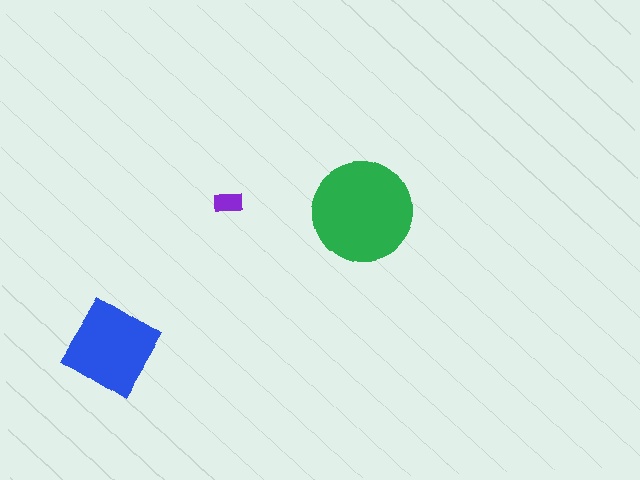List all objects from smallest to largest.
The purple rectangle, the blue diamond, the green circle.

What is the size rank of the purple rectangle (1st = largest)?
3rd.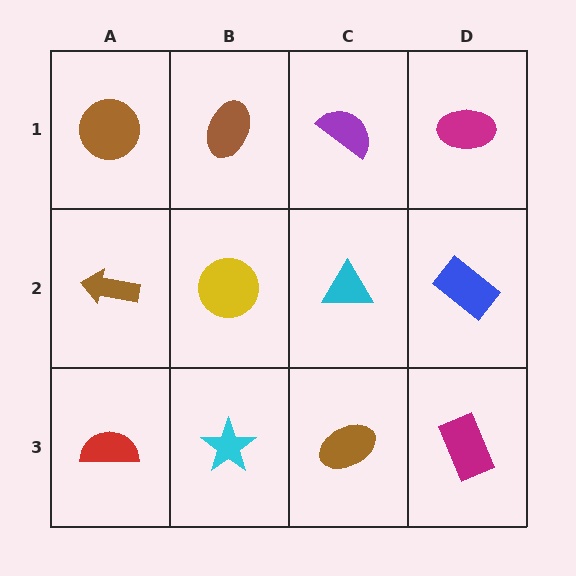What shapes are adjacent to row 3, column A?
A brown arrow (row 2, column A), a cyan star (row 3, column B).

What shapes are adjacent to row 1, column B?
A yellow circle (row 2, column B), a brown circle (row 1, column A), a purple semicircle (row 1, column C).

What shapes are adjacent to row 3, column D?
A blue rectangle (row 2, column D), a brown ellipse (row 3, column C).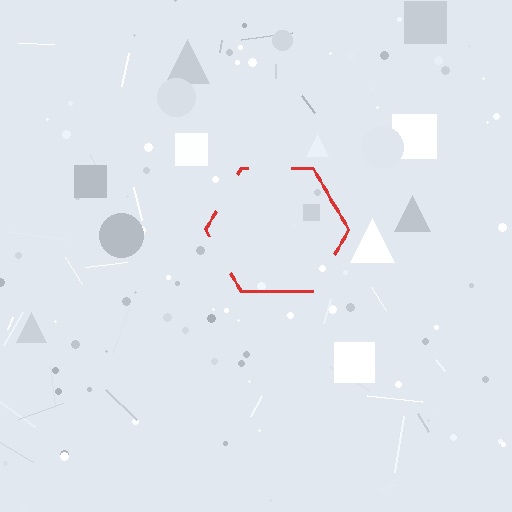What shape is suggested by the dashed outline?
The dashed outline suggests a hexagon.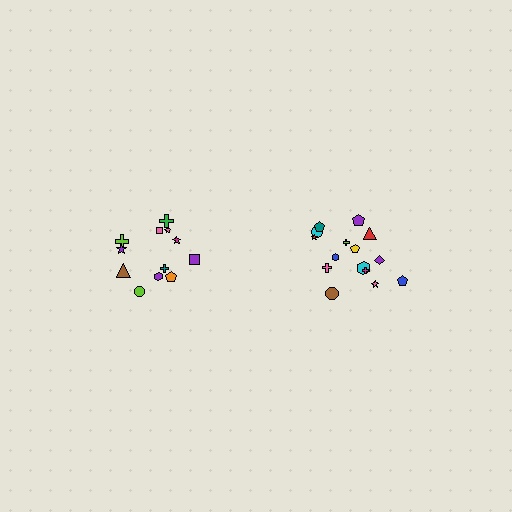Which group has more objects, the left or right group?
The right group.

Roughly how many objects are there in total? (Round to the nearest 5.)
Roughly 25 objects in total.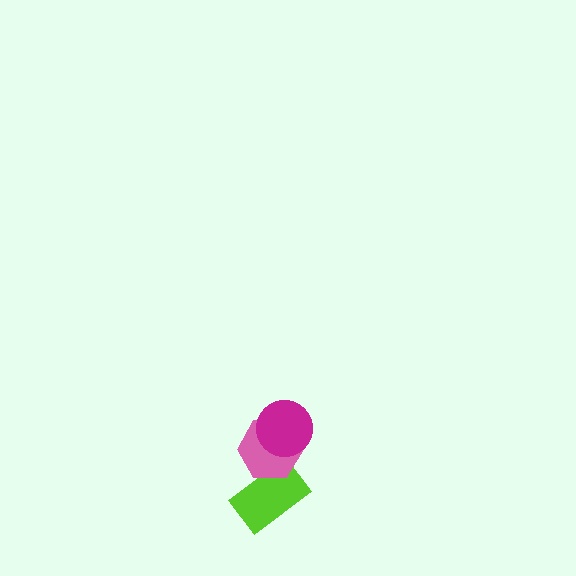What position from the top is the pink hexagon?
The pink hexagon is 2nd from the top.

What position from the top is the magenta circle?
The magenta circle is 1st from the top.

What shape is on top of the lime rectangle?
The pink hexagon is on top of the lime rectangle.